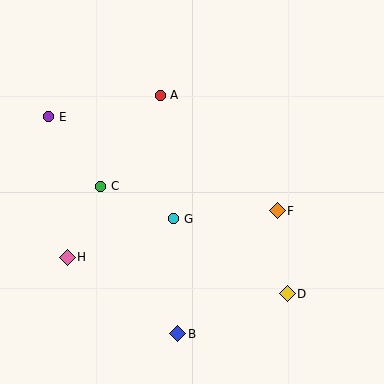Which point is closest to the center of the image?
Point G at (174, 219) is closest to the center.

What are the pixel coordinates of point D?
Point D is at (287, 294).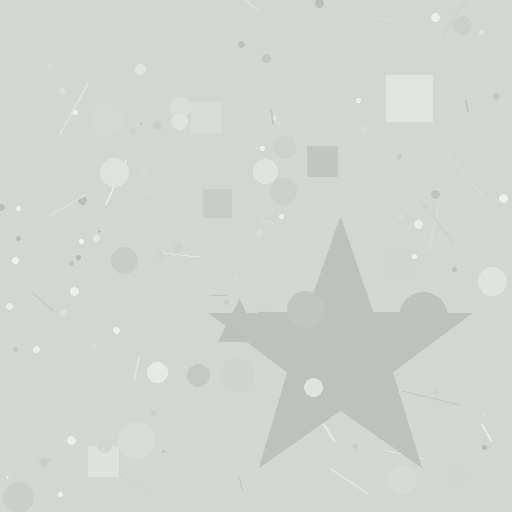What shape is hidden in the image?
A star is hidden in the image.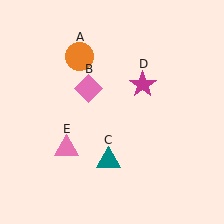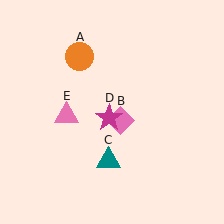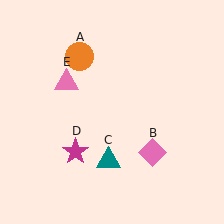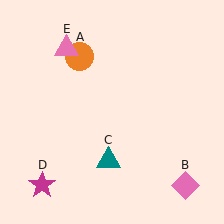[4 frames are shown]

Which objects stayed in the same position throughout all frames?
Orange circle (object A) and teal triangle (object C) remained stationary.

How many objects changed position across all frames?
3 objects changed position: pink diamond (object B), magenta star (object D), pink triangle (object E).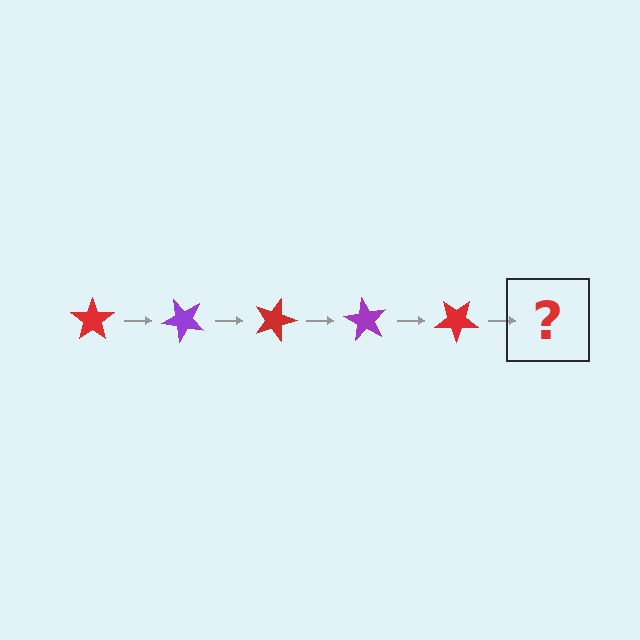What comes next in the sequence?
The next element should be a purple star, rotated 225 degrees from the start.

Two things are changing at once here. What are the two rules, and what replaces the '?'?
The two rules are that it rotates 45 degrees each step and the color cycles through red and purple. The '?' should be a purple star, rotated 225 degrees from the start.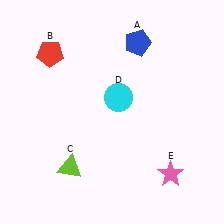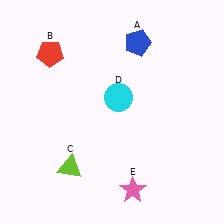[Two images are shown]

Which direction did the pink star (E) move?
The pink star (E) moved left.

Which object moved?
The pink star (E) moved left.